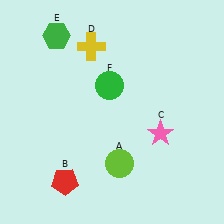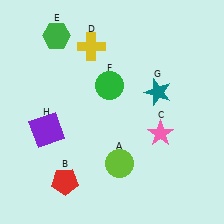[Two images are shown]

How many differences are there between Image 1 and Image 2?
There are 2 differences between the two images.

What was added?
A teal star (G), a purple square (H) were added in Image 2.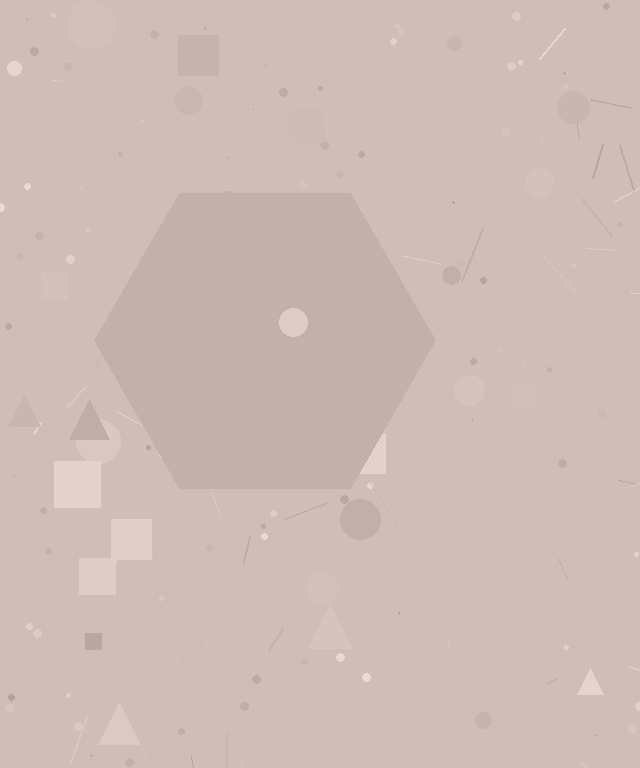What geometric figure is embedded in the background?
A hexagon is embedded in the background.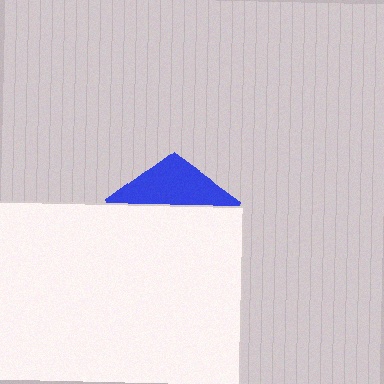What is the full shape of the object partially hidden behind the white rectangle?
The partially hidden object is a blue pentagon.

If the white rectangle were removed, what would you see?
You would see the complete blue pentagon.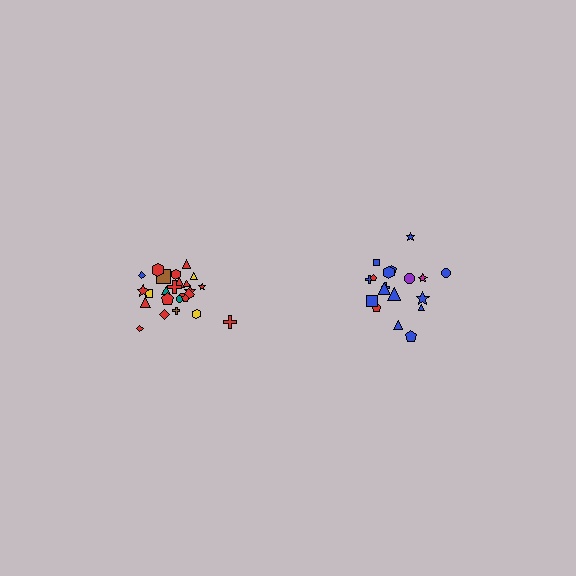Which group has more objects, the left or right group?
The left group.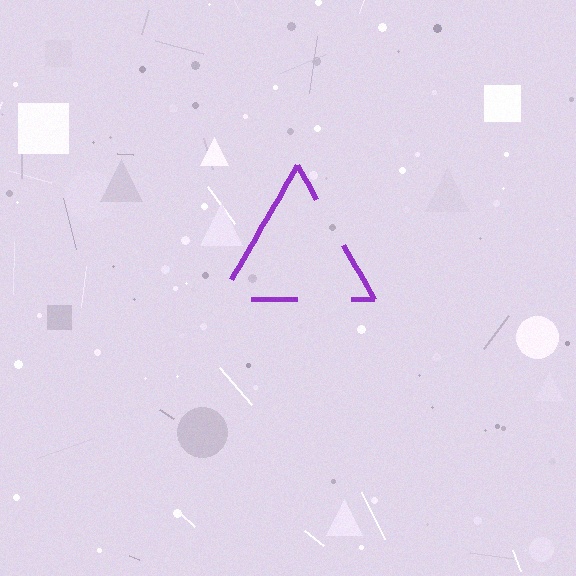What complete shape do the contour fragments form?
The contour fragments form a triangle.